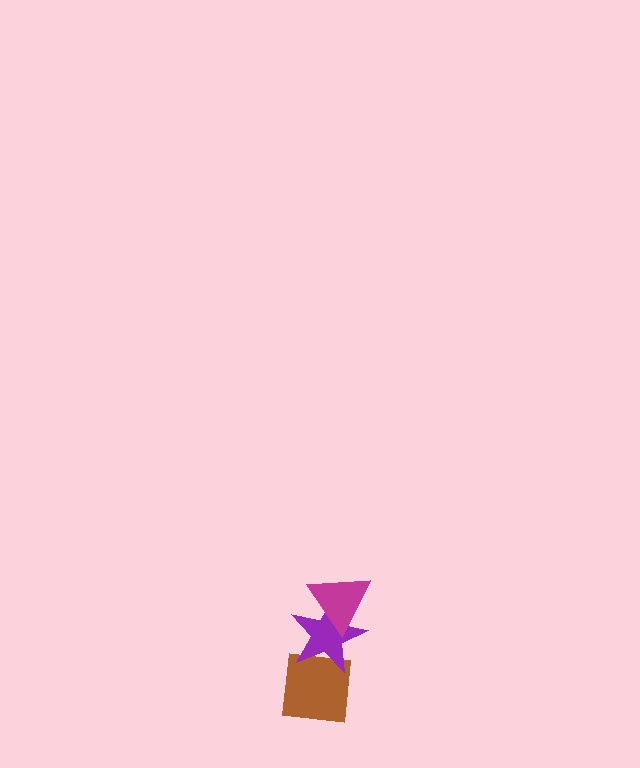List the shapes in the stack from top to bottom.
From top to bottom: the magenta triangle, the purple star, the brown square.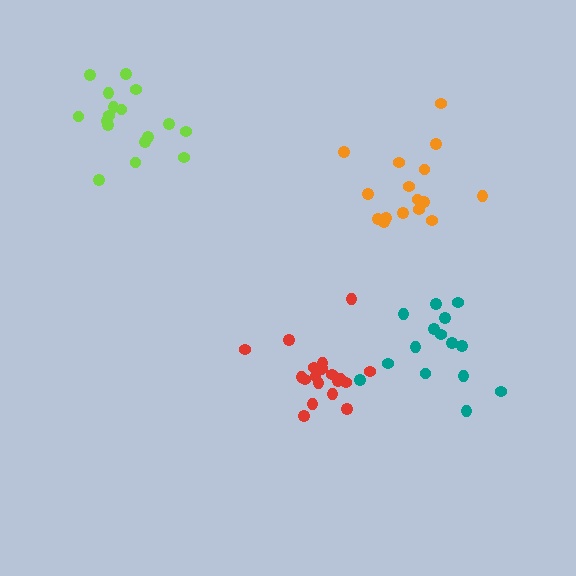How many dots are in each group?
Group 1: 17 dots, Group 2: 15 dots, Group 3: 16 dots, Group 4: 20 dots (68 total).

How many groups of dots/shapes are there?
There are 4 groups.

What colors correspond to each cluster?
The clusters are colored: lime, teal, orange, red.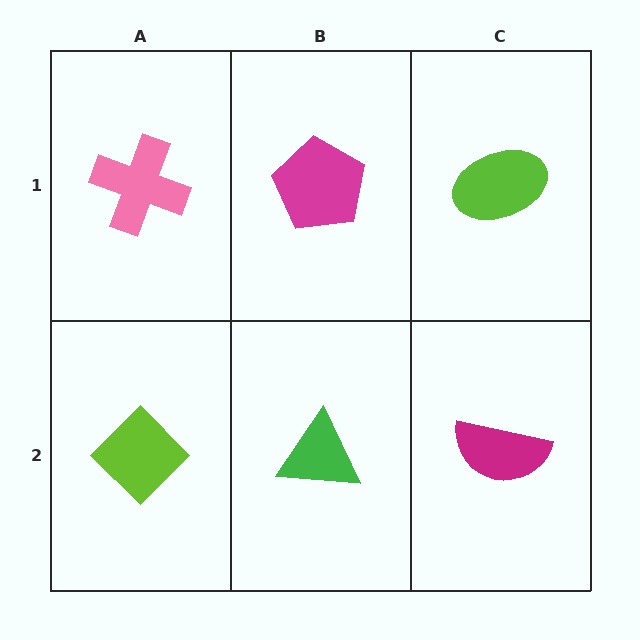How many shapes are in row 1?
3 shapes.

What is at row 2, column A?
A lime diamond.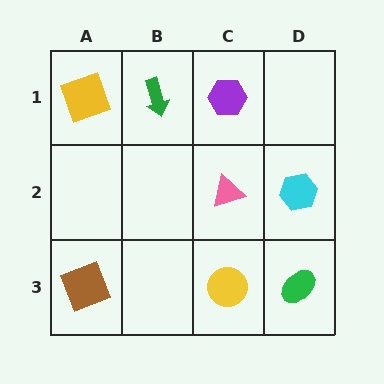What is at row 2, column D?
A cyan hexagon.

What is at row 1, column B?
A green arrow.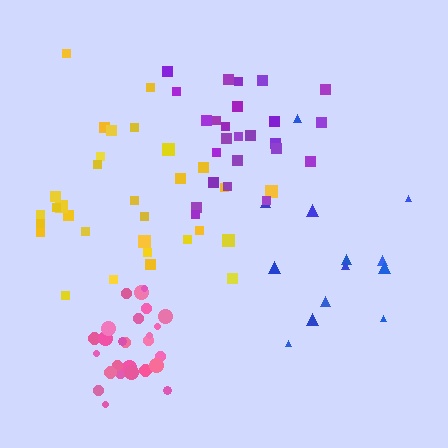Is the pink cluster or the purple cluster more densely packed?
Pink.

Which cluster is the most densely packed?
Pink.